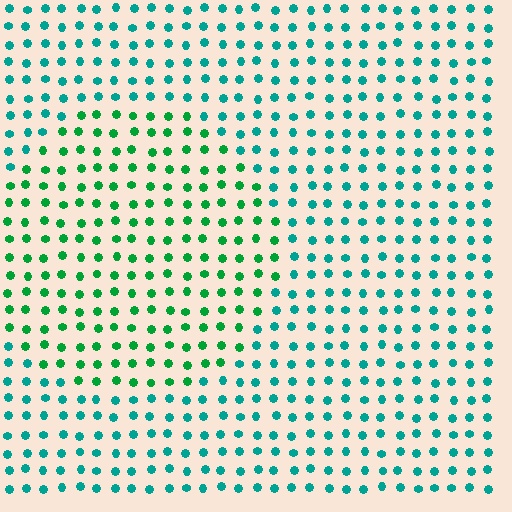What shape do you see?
I see a circle.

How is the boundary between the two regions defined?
The boundary is defined purely by a slight shift in hue (about 35 degrees). Spacing, size, and orientation are identical on both sides.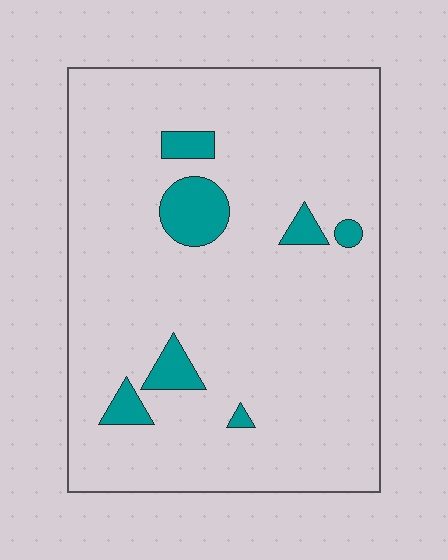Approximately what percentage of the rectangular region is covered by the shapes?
Approximately 10%.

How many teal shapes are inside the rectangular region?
7.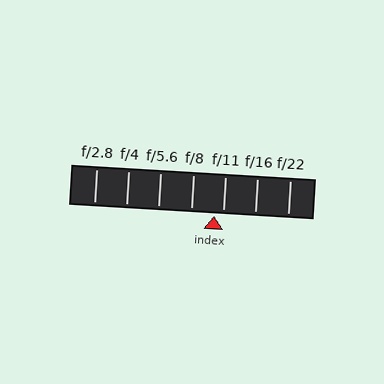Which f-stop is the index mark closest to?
The index mark is closest to f/11.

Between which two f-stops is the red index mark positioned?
The index mark is between f/8 and f/11.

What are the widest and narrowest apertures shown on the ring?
The widest aperture shown is f/2.8 and the narrowest is f/22.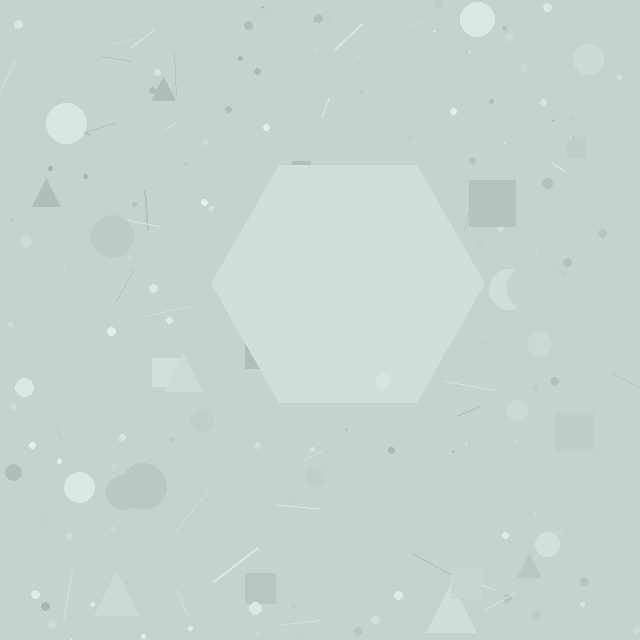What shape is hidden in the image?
A hexagon is hidden in the image.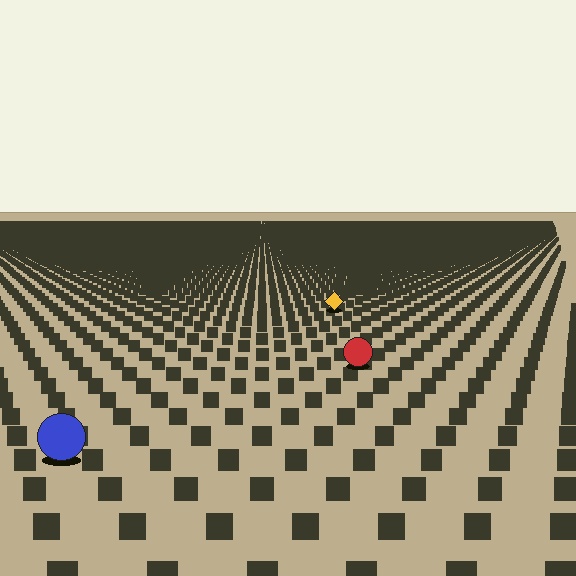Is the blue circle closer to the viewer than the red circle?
Yes. The blue circle is closer — you can tell from the texture gradient: the ground texture is coarser near it.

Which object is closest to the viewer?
The blue circle is closest. The texture marks near it are larger and more spread out.